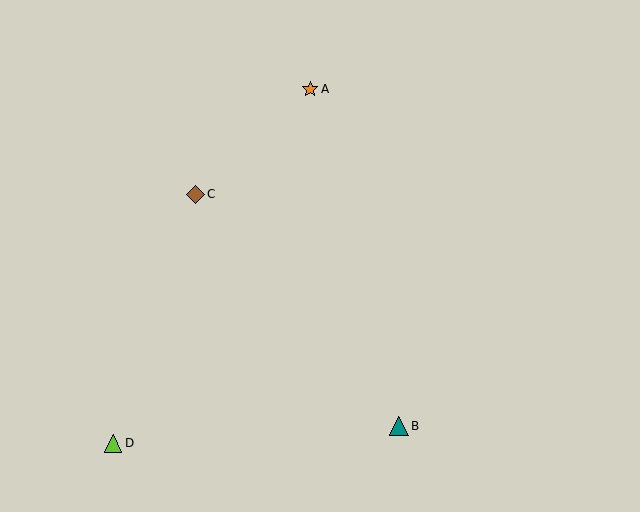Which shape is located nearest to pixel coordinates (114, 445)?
The lime triangle (labeled D) at (113, 443) is nearest to that location.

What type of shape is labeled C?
Shape C is a brown diamond.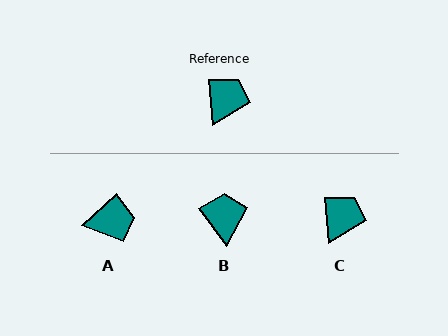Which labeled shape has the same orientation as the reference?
C.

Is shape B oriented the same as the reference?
No, it is off by about 31 degrees.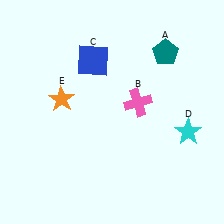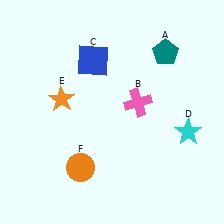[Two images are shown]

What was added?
An orange circle (F) was added in Image 2.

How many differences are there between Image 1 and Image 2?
There is 1 difference between the two images.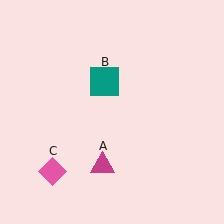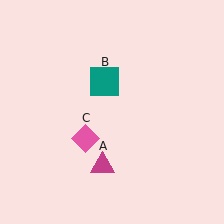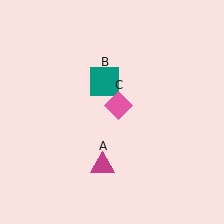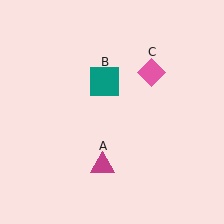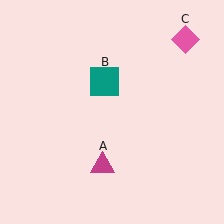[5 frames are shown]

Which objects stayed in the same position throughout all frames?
Magenta triangle (object A) and teal square (object B) remained stationary.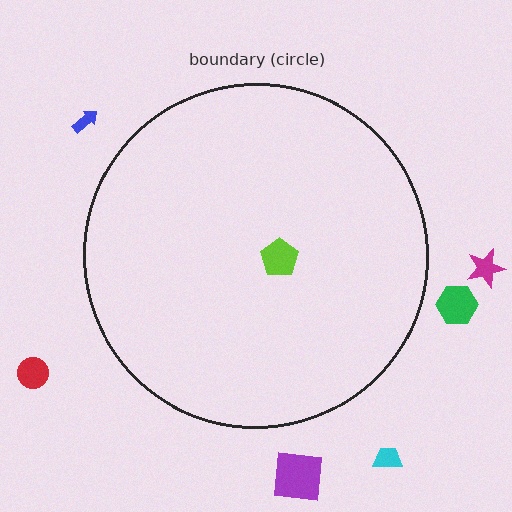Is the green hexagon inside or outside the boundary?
Outside.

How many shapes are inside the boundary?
1 inside, 6 outside.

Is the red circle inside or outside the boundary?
Outside.